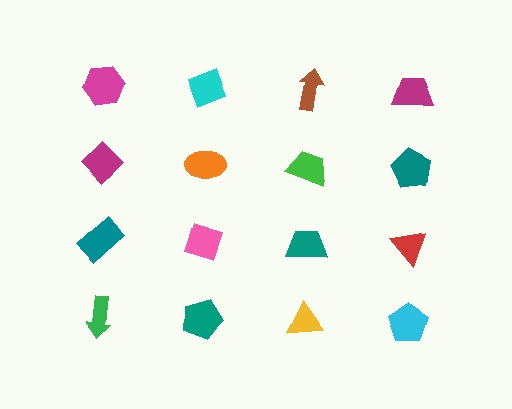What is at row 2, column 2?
An orange ellipse.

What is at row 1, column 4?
A magenta trapezoid.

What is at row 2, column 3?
A green trapezoid.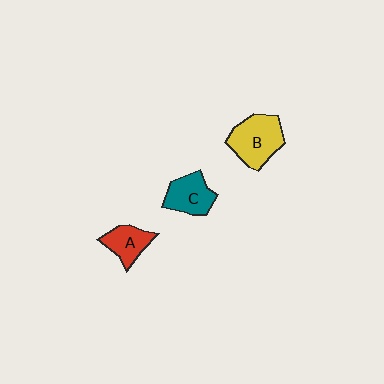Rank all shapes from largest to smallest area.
From largest to smallest: B (yellow), C (teal), A (red).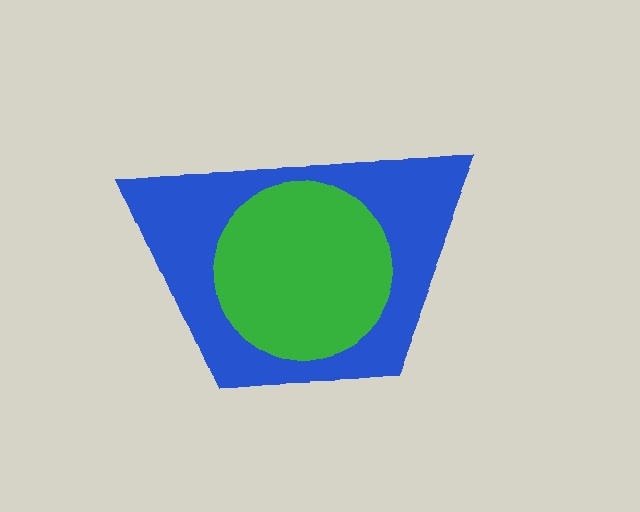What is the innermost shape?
The green circle.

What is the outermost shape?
The blue trapezoid.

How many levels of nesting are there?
2.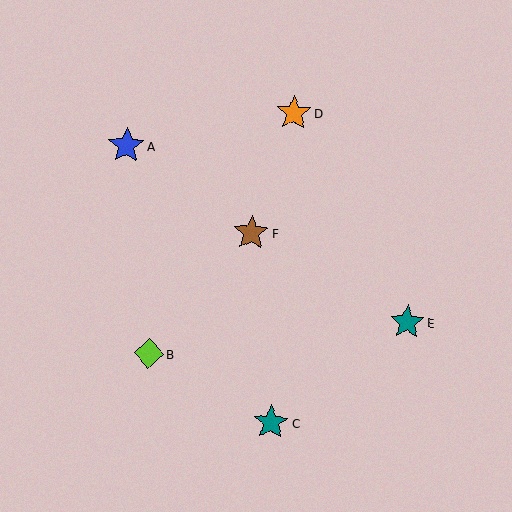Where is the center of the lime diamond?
The center of the lime diamond is at (149, 353).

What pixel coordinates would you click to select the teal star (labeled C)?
Click at (271, 422) to select the teal star C.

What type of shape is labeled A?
Shape A is a blue star.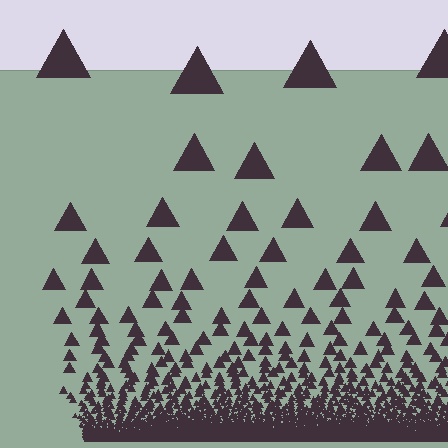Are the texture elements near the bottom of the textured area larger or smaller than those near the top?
Smaller. The gradient is inverted — elements near the bottom are smaller and denser.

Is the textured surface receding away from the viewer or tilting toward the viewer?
The surface appears to tilt toward the viewer. Texture elements get larger and sparser toward the top.